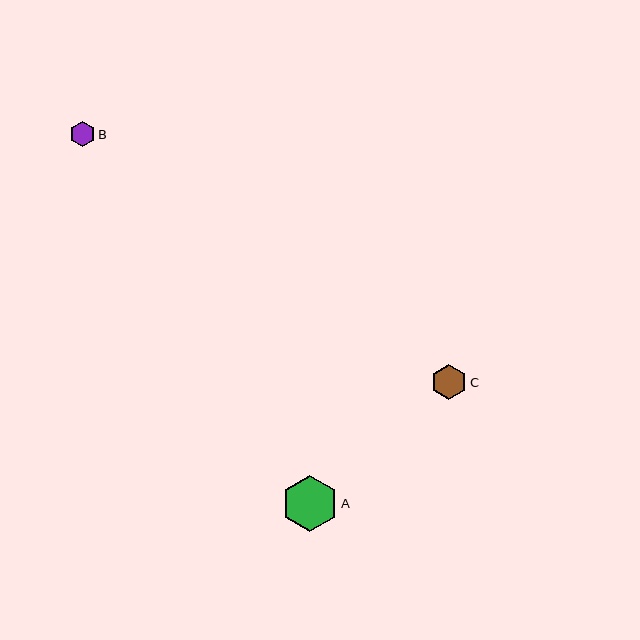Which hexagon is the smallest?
Hexagon B is the smallest with a size of approximately 26 pixels.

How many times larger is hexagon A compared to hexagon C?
Hexagon A is approximately 1.6 times the size of hexagon C.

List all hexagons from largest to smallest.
From largest to smallest: A, C, B.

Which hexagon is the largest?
Hexagon A is the largest with a size of approximately 56 pixels.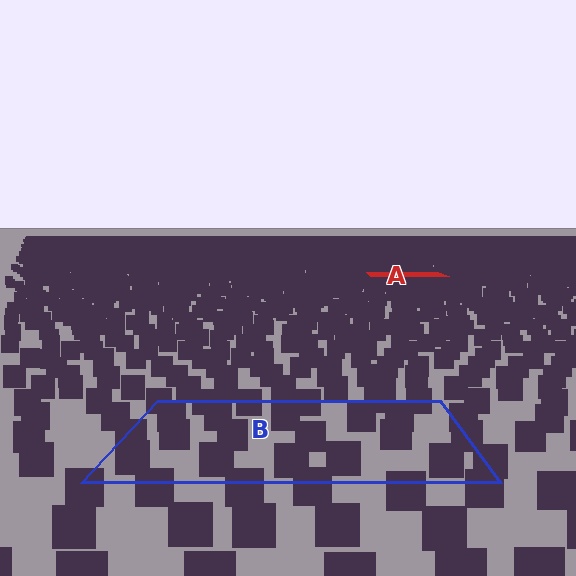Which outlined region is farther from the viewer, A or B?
Region A is farther from the viewer — the texture elements inside it appear smaller and more densely packed.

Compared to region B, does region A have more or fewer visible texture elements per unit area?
Region A has more texture elements per unit area — they are packed more densely because it is farther away.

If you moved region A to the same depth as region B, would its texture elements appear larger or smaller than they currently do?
They would appear larger. At a closer depth, the same texture elements are projected at a bigger on-screen size.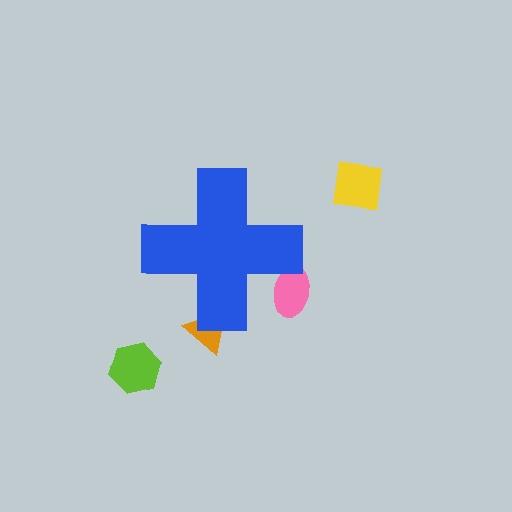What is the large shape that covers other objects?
A blue cross.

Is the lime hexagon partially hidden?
No, the lime hexagon is fully visible.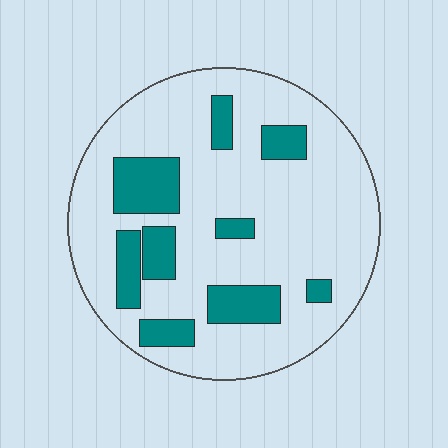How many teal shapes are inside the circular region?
9.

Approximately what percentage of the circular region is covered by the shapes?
Approximately 20%.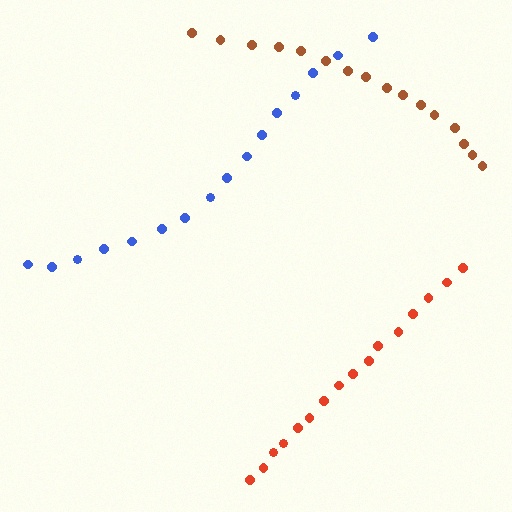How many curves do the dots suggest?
There are 3 distinct paths.